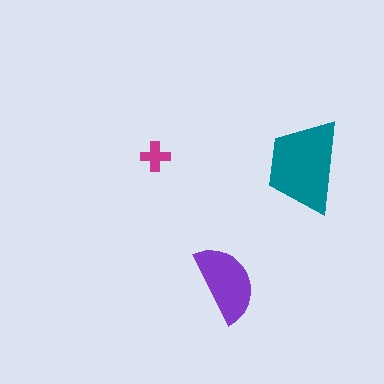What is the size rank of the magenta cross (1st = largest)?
3rd.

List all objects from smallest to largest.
The magenta cross, the purple semicircle, the teal trapezoid.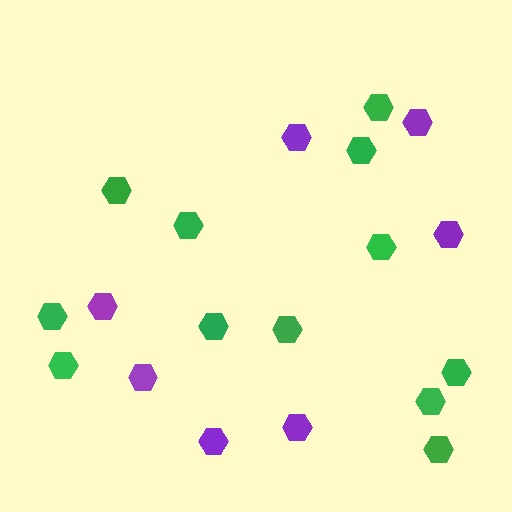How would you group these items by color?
There are 2 groups: one group of purple hexagons (7) and one group of green hexagons (12).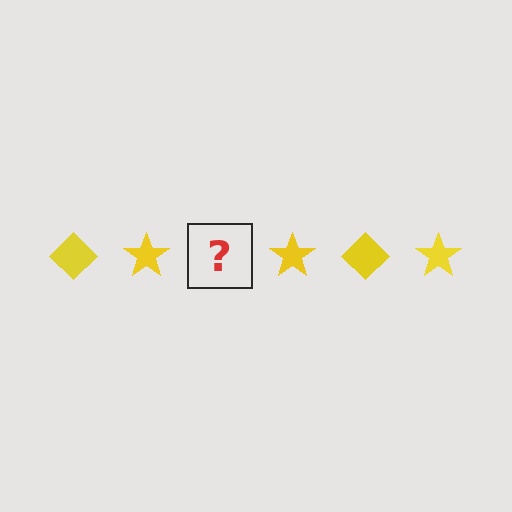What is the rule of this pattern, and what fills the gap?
The rule is that the pattern cycles through diamond, star shapes in yellow. The gap should be filled with a yellow diamond.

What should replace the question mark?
The question mark should be replaced with a yellow diamond.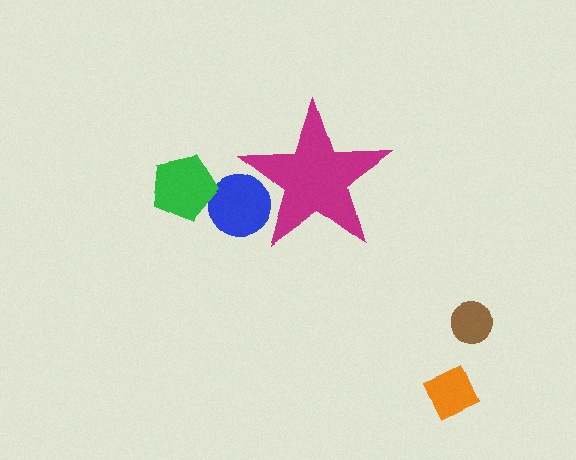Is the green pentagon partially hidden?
No, the green pentagon is fully visible.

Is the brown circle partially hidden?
No, the brown circle is fully visible.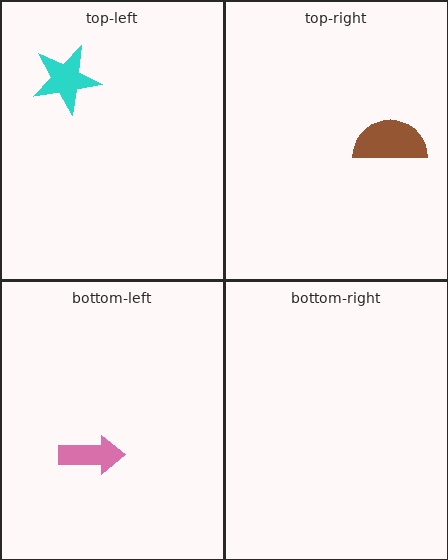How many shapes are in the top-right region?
1.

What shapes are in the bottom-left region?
The pink arrow.